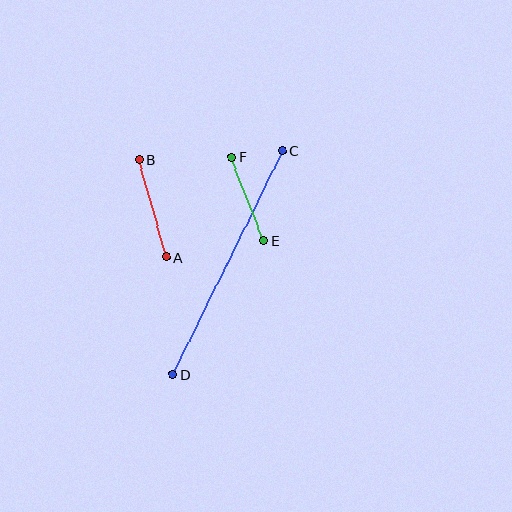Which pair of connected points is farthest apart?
Points C and D are farthest apart.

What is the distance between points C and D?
The distance is approximately 249 pixels.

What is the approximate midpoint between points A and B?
The midpoint is at approximately (153, 208) pixels.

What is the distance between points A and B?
The distance is approximately 101 pixels.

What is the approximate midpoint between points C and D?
The midpoint is at approximately (227, 263) pixels.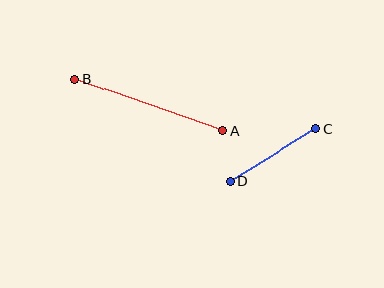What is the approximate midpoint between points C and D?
The midpoint is at approximately (273, 155) pixels.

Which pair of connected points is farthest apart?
Points A and B are farthest apart.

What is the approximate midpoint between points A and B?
The midpoint is at approximately (149, 105) pixels.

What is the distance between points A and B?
The distance is approximately 157 pixels.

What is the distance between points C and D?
The distance is approximately 100 pixels.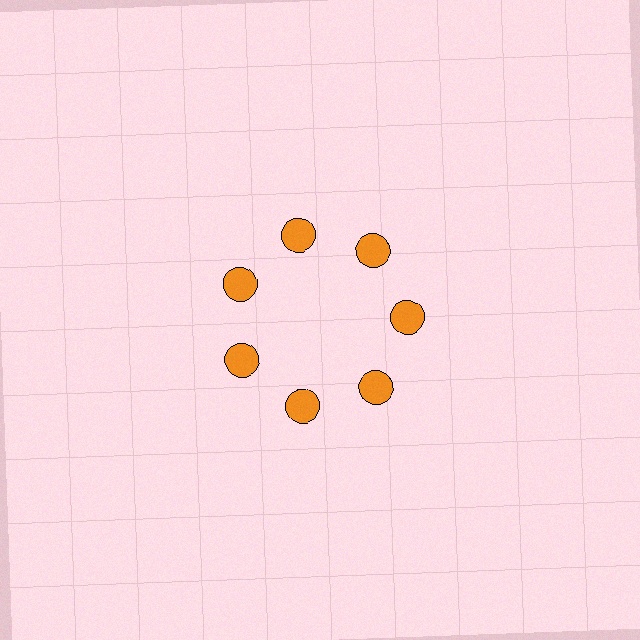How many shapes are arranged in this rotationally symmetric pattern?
There are 7 shapes, arranged in 7 groups of 1.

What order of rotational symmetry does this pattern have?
This pattern has 7-fold rotational symmetry.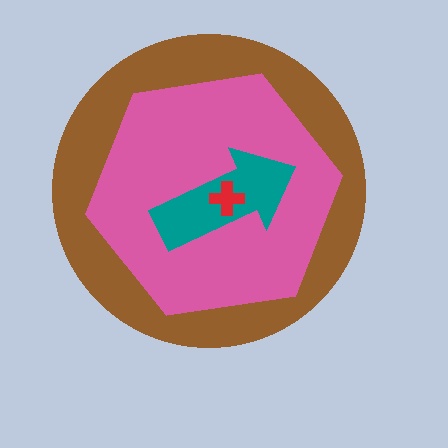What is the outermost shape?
The brown circle.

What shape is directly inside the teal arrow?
The red cross.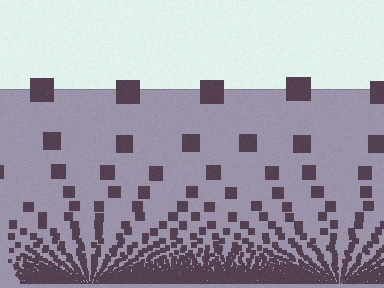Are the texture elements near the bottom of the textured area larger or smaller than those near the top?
Smaller. The gradient is inverted — elements near the bottom are smaller and denser.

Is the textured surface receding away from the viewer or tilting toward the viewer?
The surface appears to tilt toward the viewer. Texture elements get larger and sparser toward the top.